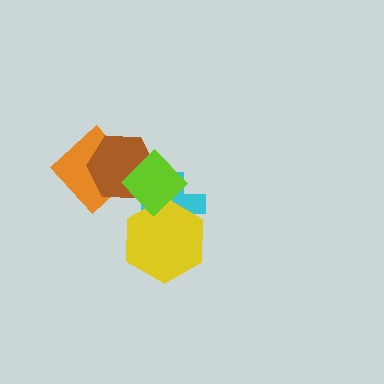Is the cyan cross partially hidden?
Yes, it is partially covered by another shape.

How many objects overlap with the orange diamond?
1 object overlaps with the orange diamond.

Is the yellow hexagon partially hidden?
Yes, it is partially covered by another shape.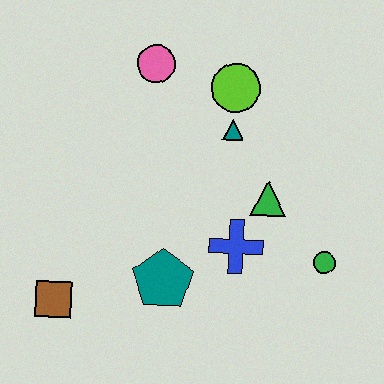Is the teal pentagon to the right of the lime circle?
No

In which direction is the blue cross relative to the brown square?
The blue cross is to the right of the brown square.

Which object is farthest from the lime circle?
The brown square is farthest from the lime circle.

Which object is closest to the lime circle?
The teal triangle is closest to the lime circle.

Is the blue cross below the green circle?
No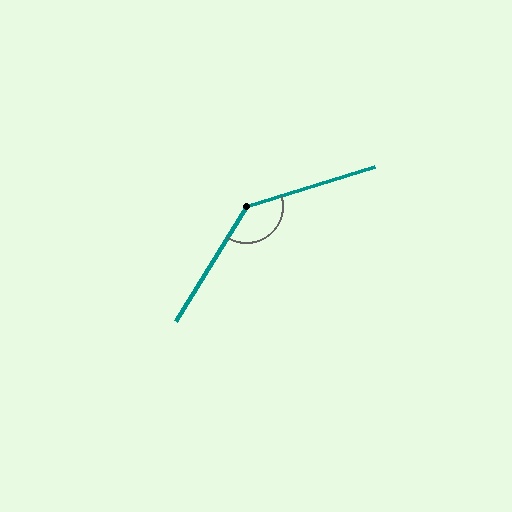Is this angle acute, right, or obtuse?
It is obtuse.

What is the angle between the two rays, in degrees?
Approximately 138 degrees.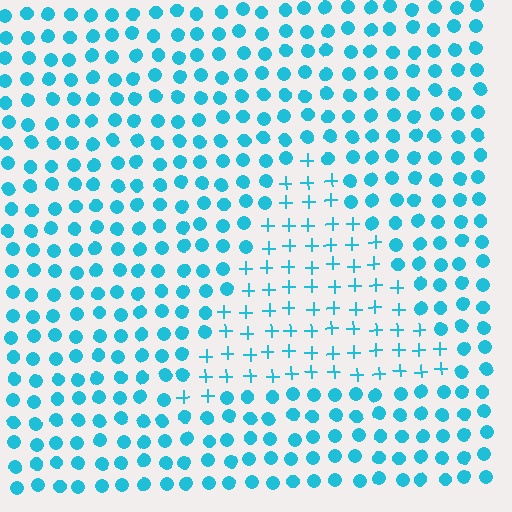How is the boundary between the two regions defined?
The boundary is defined by a change in element shape: plus signs inside vs. circles outside. All elements share the same color and spacing.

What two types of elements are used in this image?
The image uses plus signs inside the triangle region and circles outside it.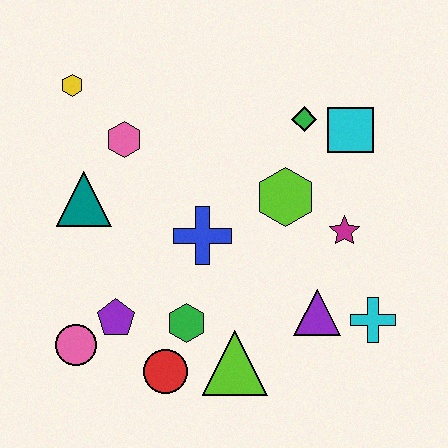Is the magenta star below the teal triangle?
Yes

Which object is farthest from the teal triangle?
The cyan cross is farthest from the teal triangle.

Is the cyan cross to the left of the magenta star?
No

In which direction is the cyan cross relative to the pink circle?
The cyan cross is to the right of the pink circle.